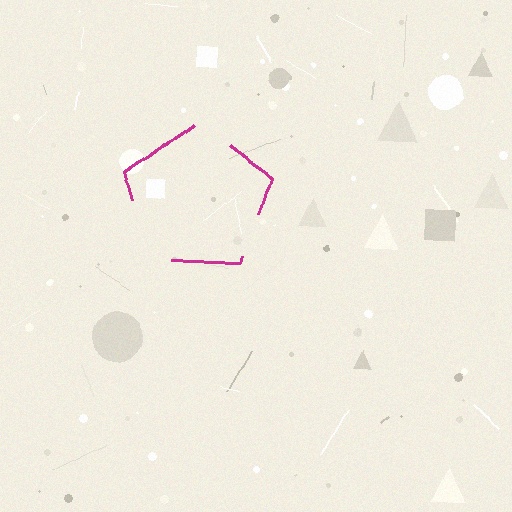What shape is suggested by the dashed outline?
The dashed outline suggests a pentagon.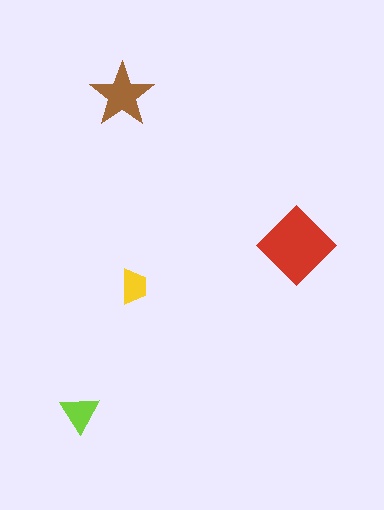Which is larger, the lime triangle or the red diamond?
The red diamond.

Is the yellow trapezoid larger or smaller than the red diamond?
Smaller.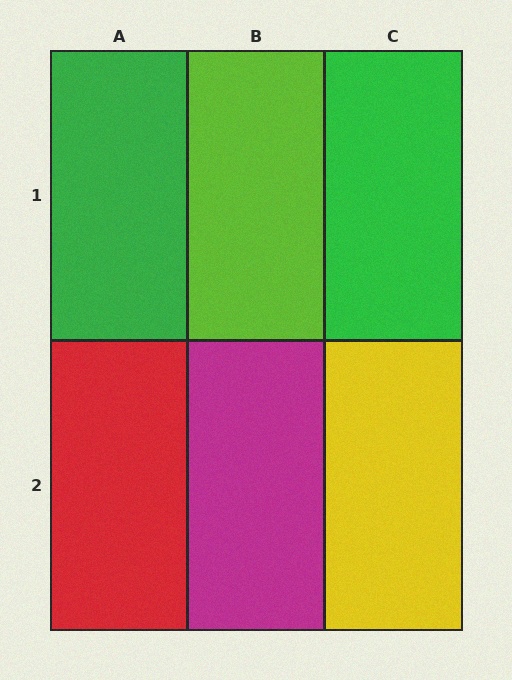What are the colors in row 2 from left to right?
Red, magenta, yellow.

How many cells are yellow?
1 cell is yellow.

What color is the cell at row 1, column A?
Green.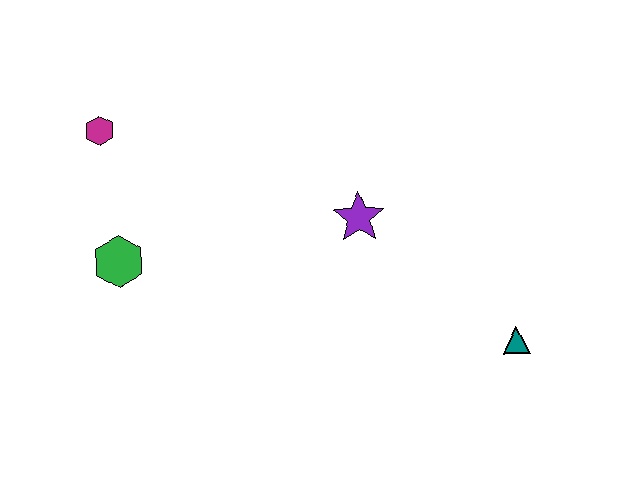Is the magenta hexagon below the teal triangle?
No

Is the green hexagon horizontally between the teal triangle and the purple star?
No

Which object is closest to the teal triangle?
The purple star is closest to the teal triangle.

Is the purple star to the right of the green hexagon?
Yes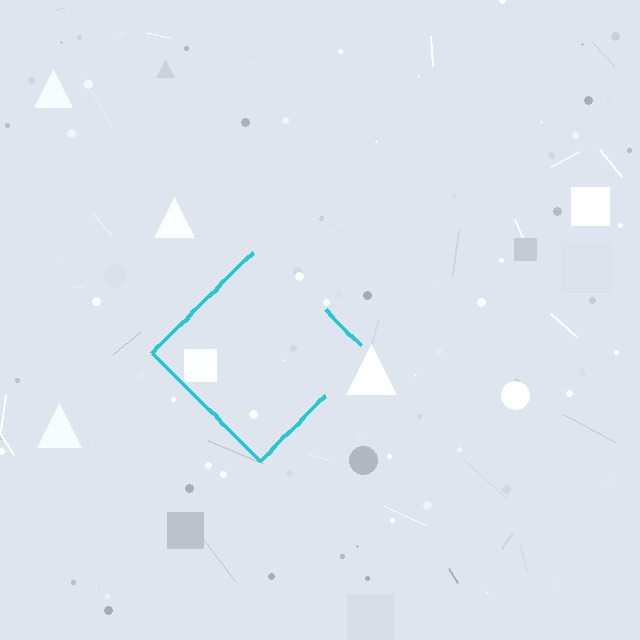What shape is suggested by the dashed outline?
The dashed outline suggests a diamond.